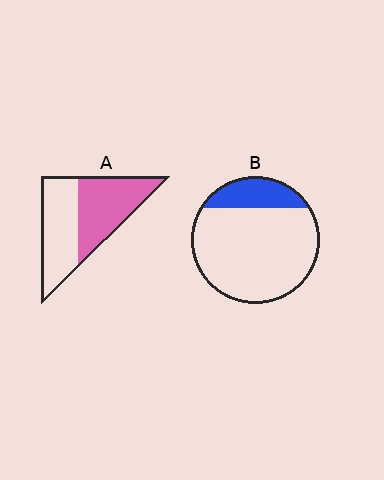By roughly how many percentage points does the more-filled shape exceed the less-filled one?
By roughly 30 percentage points (A over B).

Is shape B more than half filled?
No.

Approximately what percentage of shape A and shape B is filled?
A is approximately 50% and B is approximately 20%.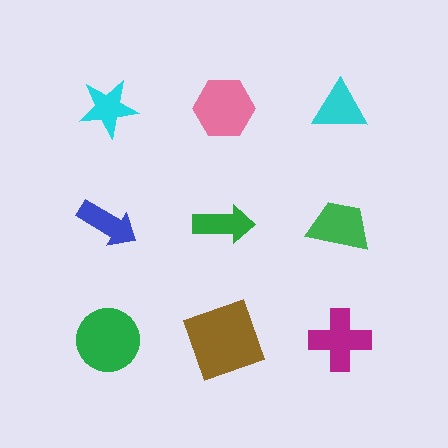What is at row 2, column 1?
A blue arrow.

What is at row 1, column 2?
A pink hexagon.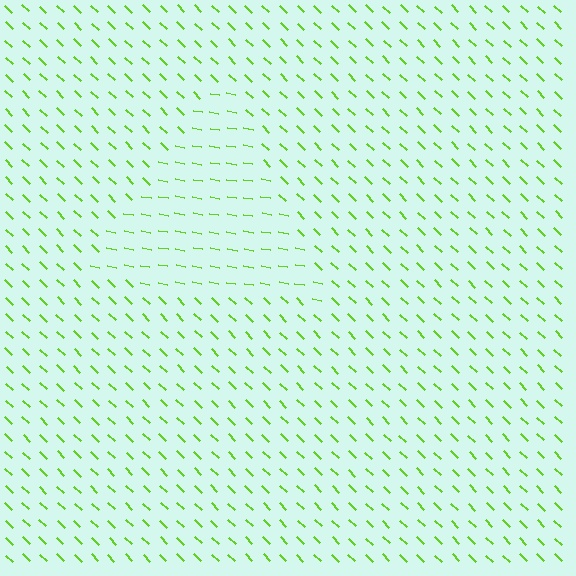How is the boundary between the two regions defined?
The boundary is defined purely by a change in line orientation (approximately 34 degrees difference). All lines are the same color and thickness.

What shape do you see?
I see a triangle.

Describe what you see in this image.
The image is filled with small lime line segments. A triangle region in the image has lines oriented differently from the surrounding lines, creating a visible texture boundary.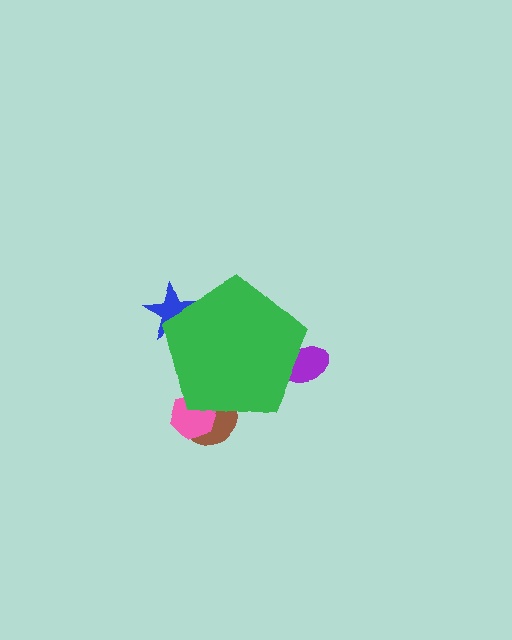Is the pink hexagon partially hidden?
Yes, the pink hexagon is partially hidden behind the green pentagon.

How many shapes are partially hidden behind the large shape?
4 shapes are partially hidden.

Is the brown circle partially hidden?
Yes, the brown circle is partially hidden behind the green pentagon.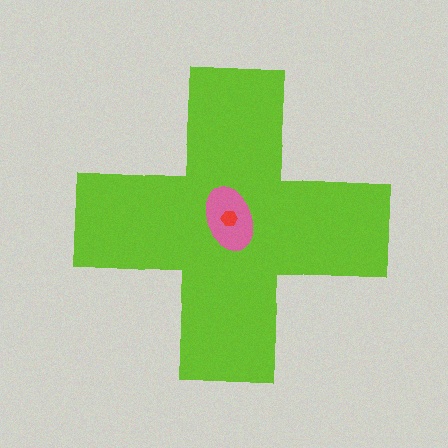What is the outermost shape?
The lime cross.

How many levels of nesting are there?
3.